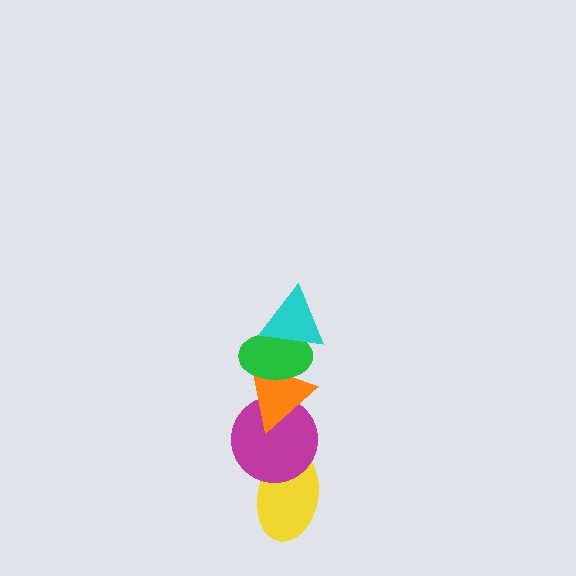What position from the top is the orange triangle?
The orange triangle is 3rd from the top.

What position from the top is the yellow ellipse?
The yellow ellipse is 5th from the top.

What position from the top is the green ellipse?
The green ellipse is 2nd from the top.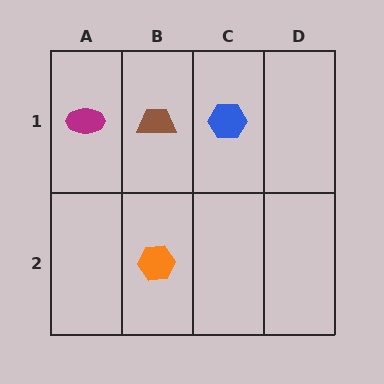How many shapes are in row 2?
1 shape.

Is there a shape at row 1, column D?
No, that cell is empty.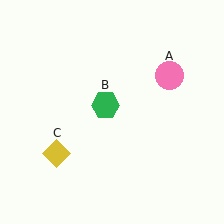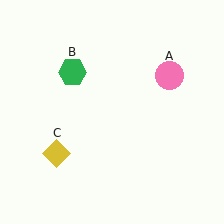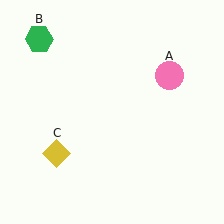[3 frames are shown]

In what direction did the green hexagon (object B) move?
The green hexagon (object B) moved up and to the left.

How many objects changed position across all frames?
1 object changed position: green hexagon (object B).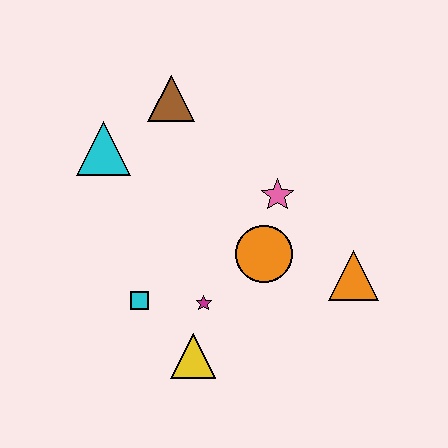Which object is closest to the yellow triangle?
The magenta star is closest to the yellow triangle.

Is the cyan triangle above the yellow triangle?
Yes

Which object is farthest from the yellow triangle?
The brown triangle is farthest from the yellow triangle.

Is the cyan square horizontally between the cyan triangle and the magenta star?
Yes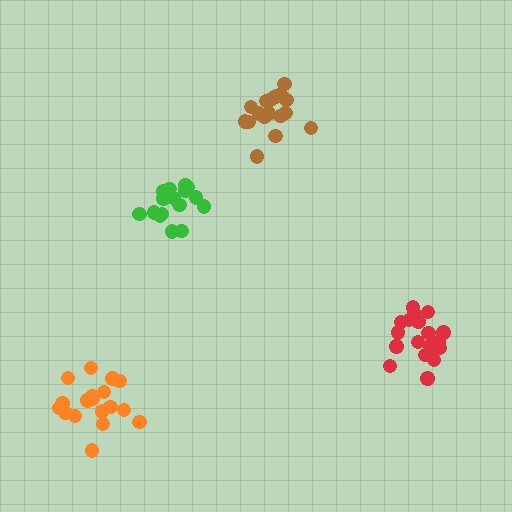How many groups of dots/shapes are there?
There are 4 groups.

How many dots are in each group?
Group 1: 16 dots, Group 2: 18 dots, Group 3: 19 dots, Group 4: 19 dots (72 total).